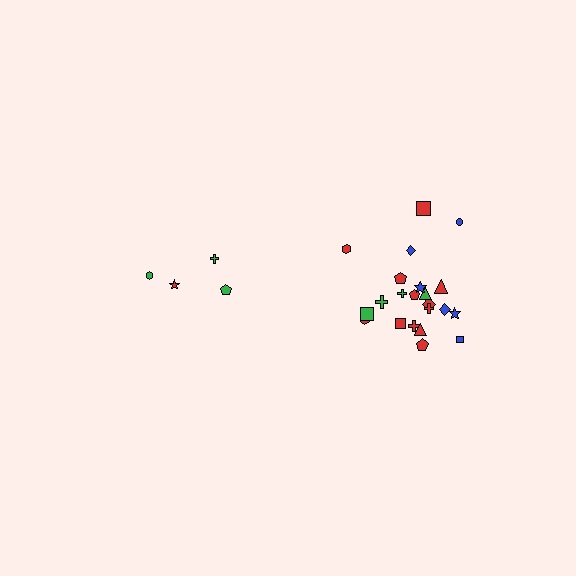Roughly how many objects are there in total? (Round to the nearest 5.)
Roughly 25 objects in total.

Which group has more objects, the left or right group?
The right group.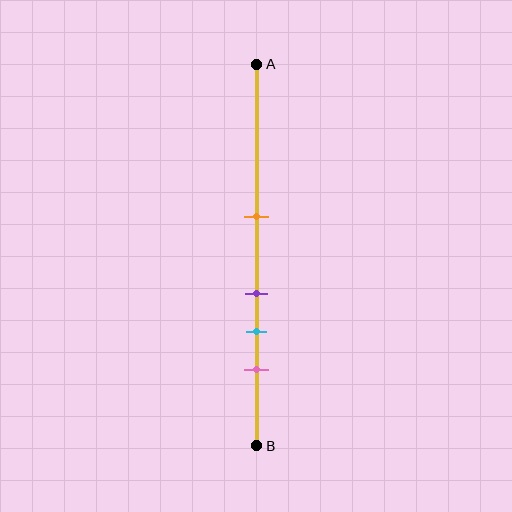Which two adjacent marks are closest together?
The purple and cyan marks are the closest adjacent pair.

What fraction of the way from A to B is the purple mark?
The purple mark is approximately 60% (0.6) of the way from A to B.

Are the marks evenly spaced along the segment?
No, the marks are not evenly spaced.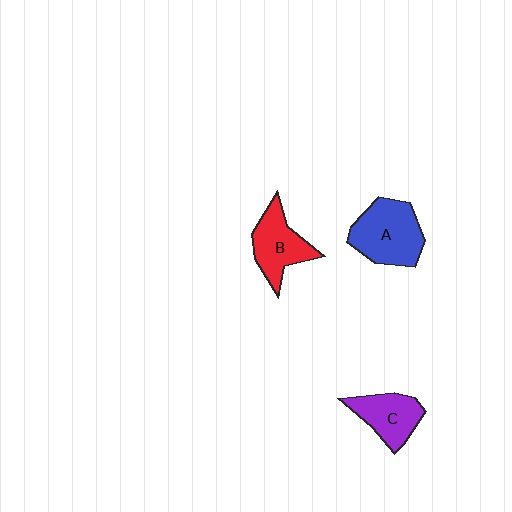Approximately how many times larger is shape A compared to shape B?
Approximately 1.3 times.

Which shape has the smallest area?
Shape C (purple).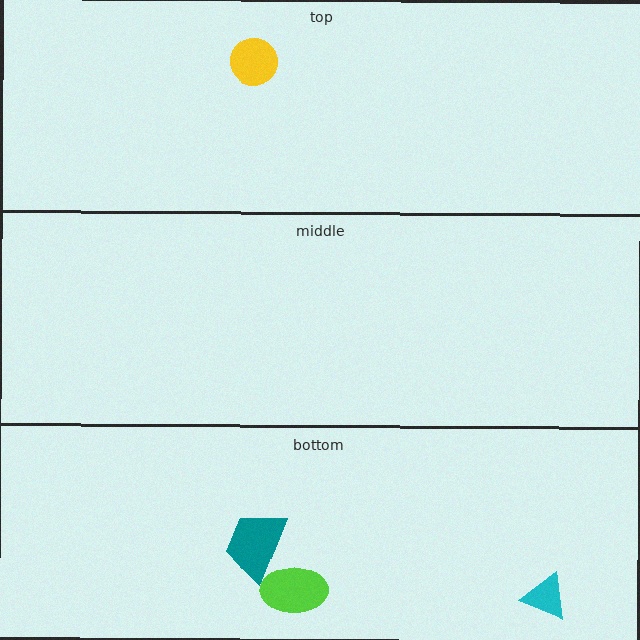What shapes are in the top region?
The yellow circle.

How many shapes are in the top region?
1.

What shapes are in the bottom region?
The lime ellipse, the teal trapezoid, the cyan triangle.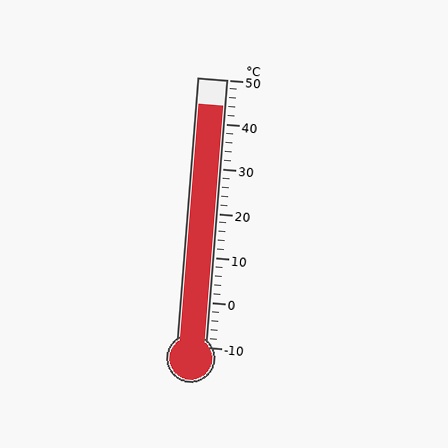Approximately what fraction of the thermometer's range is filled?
The thermometer is filled to approximately 90% of its range.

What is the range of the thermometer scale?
The thermometer scale ranges from -10°C to 50°C.